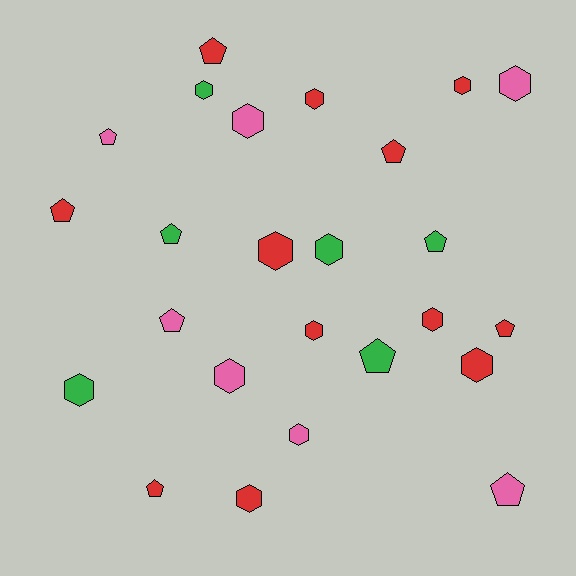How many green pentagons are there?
There are 3 green pentagons.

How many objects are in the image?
There are 25 objects.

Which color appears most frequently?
Red, with 12 objects.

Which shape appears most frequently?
Hexagon, with 14 objects.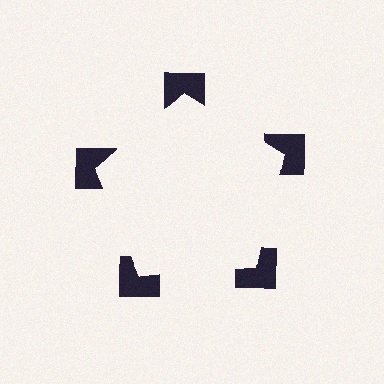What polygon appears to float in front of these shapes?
An illusory pentagon — its edges are inferred from the aligned wedge cuts in the notched squares, not physically drawn.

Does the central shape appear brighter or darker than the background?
It typically appears slightly brighter than the background, even though no actual brightness change is drawn.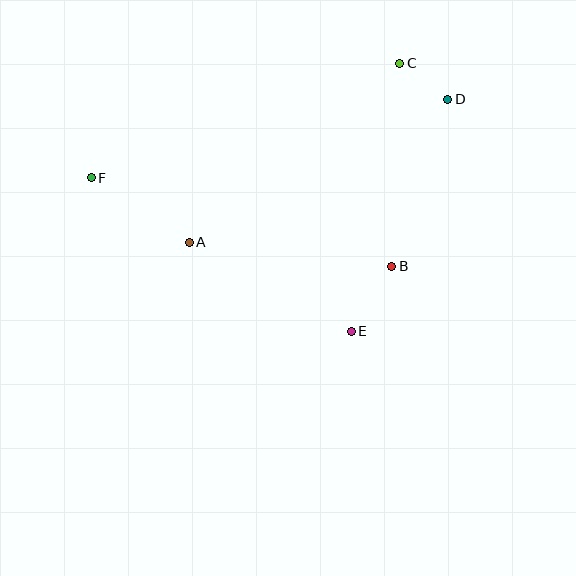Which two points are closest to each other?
Points C and D are closest to each other.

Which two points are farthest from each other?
Points D and F are farthest from each other.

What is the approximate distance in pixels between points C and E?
The distance between C and E is approximately 272 pixels.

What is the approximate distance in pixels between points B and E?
The distance between B and E is approximately 76 pixels.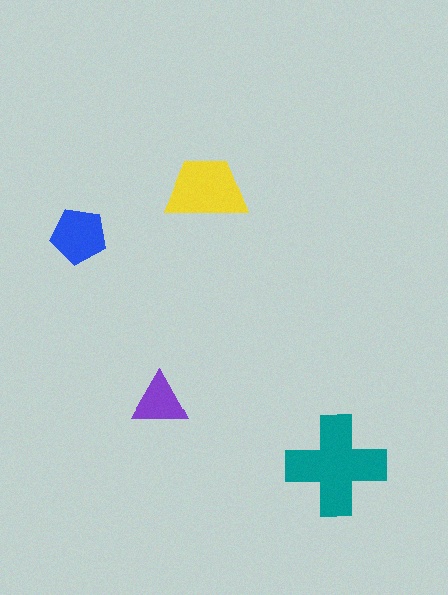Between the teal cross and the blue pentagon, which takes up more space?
The teal cross.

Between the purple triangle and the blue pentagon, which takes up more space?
The blue pentagon.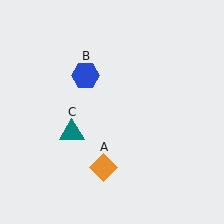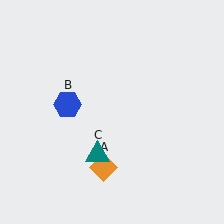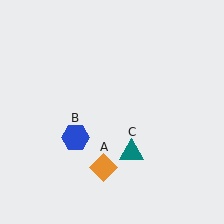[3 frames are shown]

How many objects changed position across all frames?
2 objects changed position: blue hexagon (object B), teal triangle (object C).